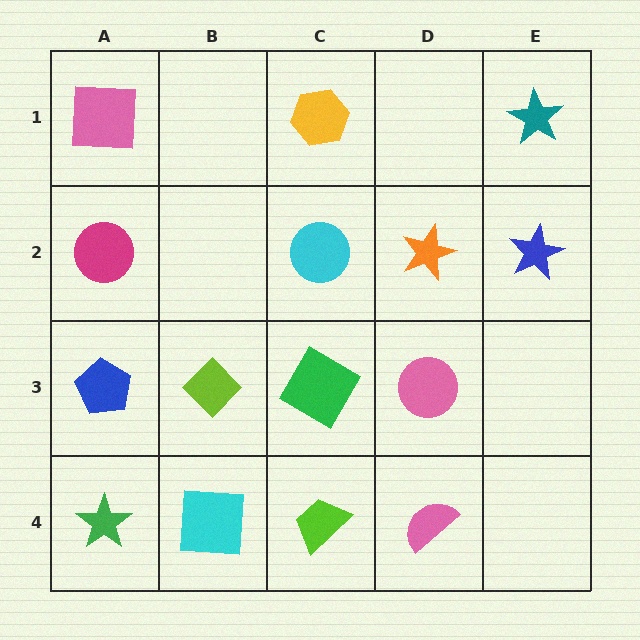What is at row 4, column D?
A pink semicircle.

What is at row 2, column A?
A magenta circle.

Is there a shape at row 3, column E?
No, that cell is empty.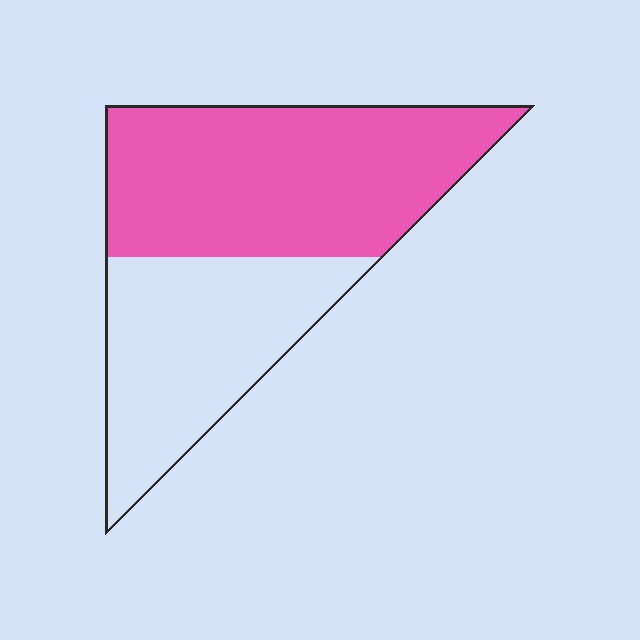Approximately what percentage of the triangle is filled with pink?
Approximately 60%.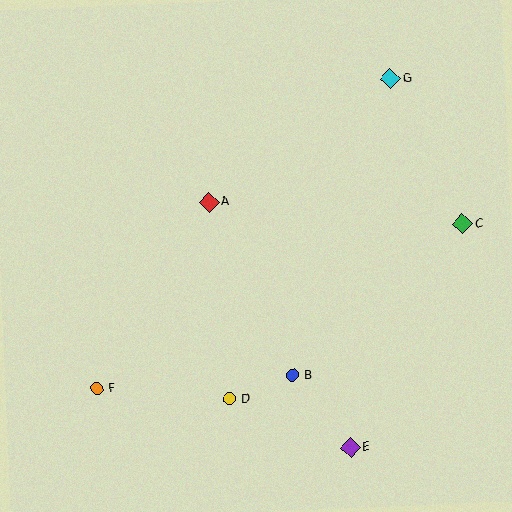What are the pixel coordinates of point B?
Point B is at (292, 375).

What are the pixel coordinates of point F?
Point F is at (97, 388).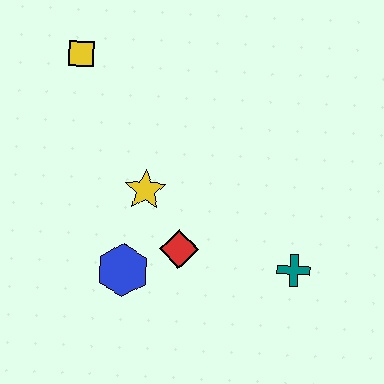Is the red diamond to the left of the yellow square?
No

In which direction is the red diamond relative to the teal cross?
The red diamond is to the left of the teal cross.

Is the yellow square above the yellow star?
Yes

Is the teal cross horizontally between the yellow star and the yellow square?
No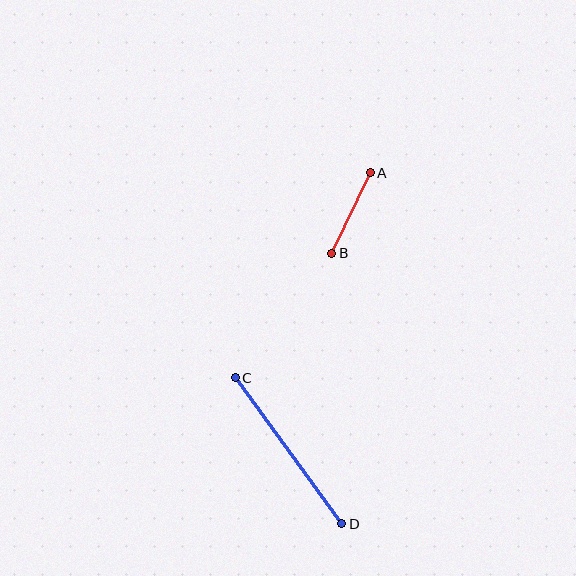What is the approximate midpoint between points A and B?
The midpoint is at approximately (351, 213) pixels.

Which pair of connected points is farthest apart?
Points C and D are farthest apart.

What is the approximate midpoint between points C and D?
The midpoint is at approximately (288, 451) pixels.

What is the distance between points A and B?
The distance is approximately 89 pixels.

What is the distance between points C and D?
The distance is approximately 180 pixels.